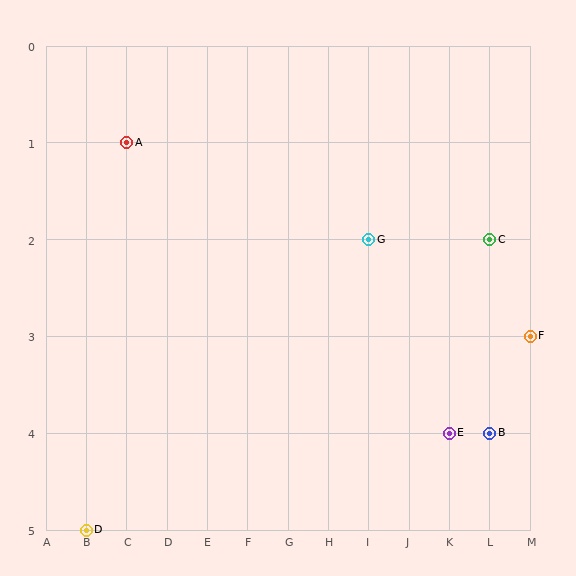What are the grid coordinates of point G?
Point G is at grid coordinates (I, 2).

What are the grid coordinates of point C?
Point C is at grid coordinates (L, 2).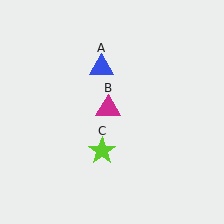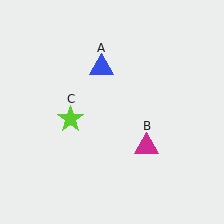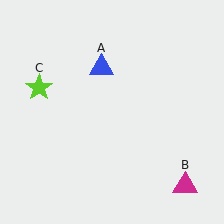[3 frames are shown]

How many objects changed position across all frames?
2 objects changed position: magenta triangle (object B), lime star (object C).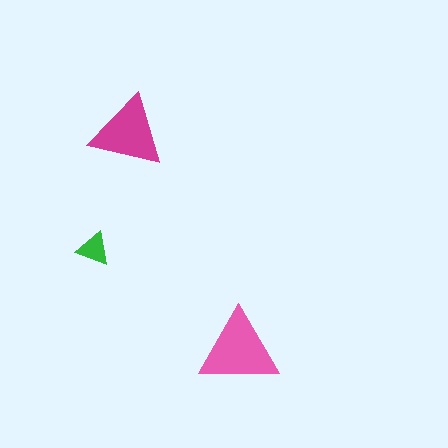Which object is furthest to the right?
The pink triangle is rightmost.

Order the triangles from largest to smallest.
the pink one, the magenta one, the green one.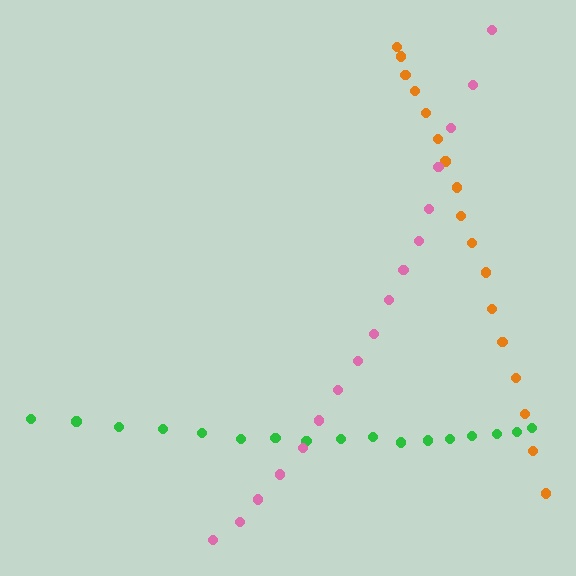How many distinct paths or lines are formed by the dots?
There are 3 distinct paths.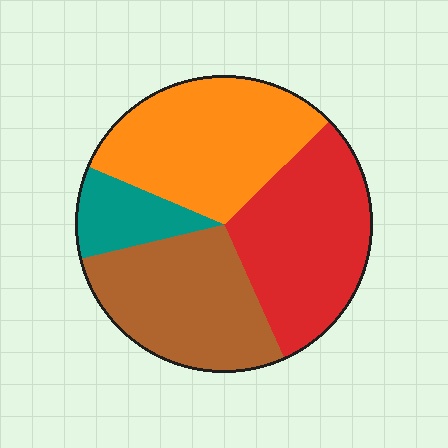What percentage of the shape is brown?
Brown takes up between a sixth and a third of the shape.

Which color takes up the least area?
Teal, at roughly 10%.